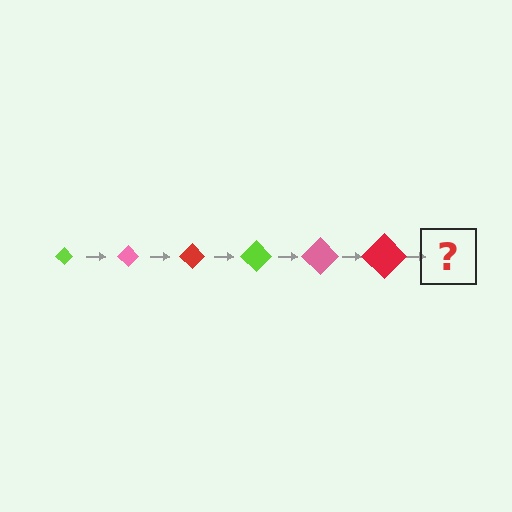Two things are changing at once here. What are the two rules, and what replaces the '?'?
The two rules are that the diamond grows larger each step and the color cycles through lime, pink, and red. The '?' should be a lime diamond, larger than the previous one.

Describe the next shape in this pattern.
It should be a lime diamond, larger than the previous one.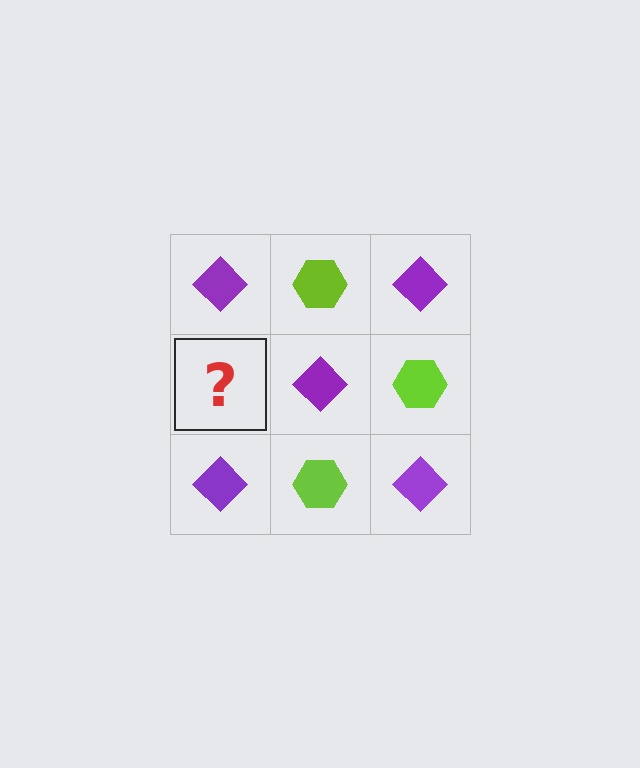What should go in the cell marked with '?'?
The missing cell should contain a lime hexagon.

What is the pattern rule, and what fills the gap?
The rule is that it alternates purple diamond and lime hexagon in a checkerboard pattern. The gap should be filled with a lime hexagon.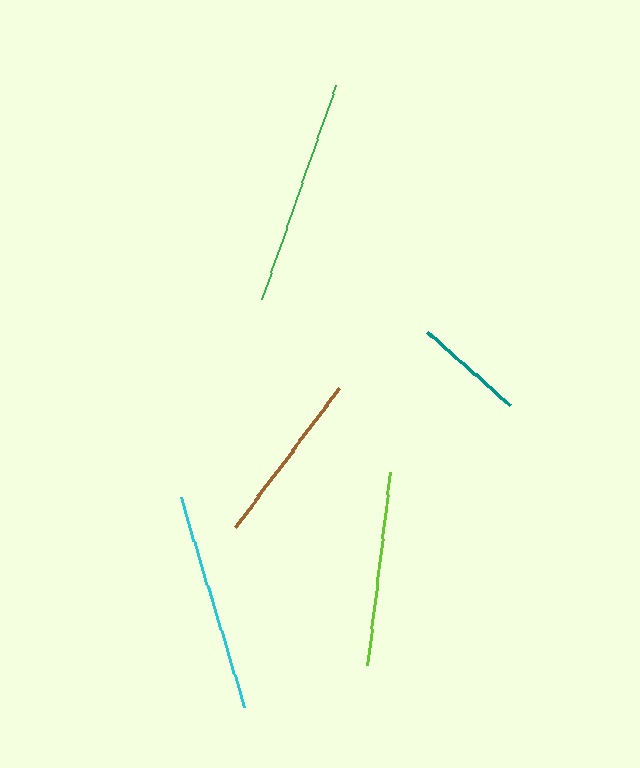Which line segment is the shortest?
The teal line is the shortest at approximately 111 pixels.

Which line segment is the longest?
The green line is the longest at approximately 227 pixels.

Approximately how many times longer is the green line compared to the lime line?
The green line is approximately 1.2 times the length of the lime line.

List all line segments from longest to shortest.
From longest to shortest: green, cyan, lime, brown, teal.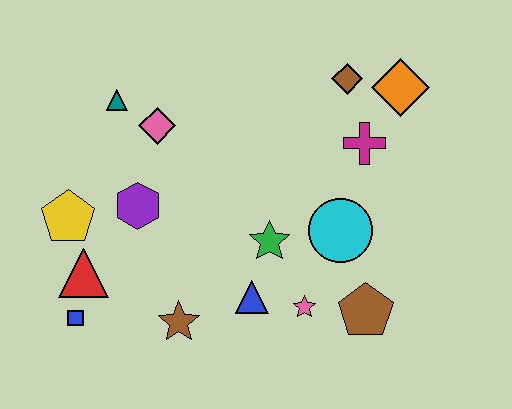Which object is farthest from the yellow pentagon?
The orange diamond is farthest from the yellow pentagon.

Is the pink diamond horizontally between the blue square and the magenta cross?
Yes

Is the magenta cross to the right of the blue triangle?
Yes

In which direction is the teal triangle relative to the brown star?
The teal triangle is above the brown star.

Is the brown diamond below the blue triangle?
No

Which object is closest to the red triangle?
The blue square is closest to the red triangle.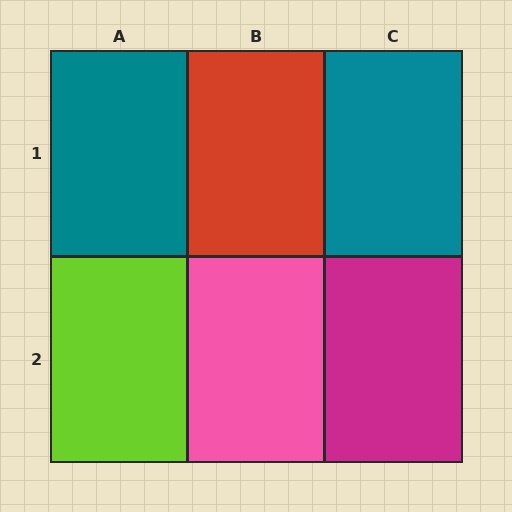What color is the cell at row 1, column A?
Teal.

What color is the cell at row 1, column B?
Red.